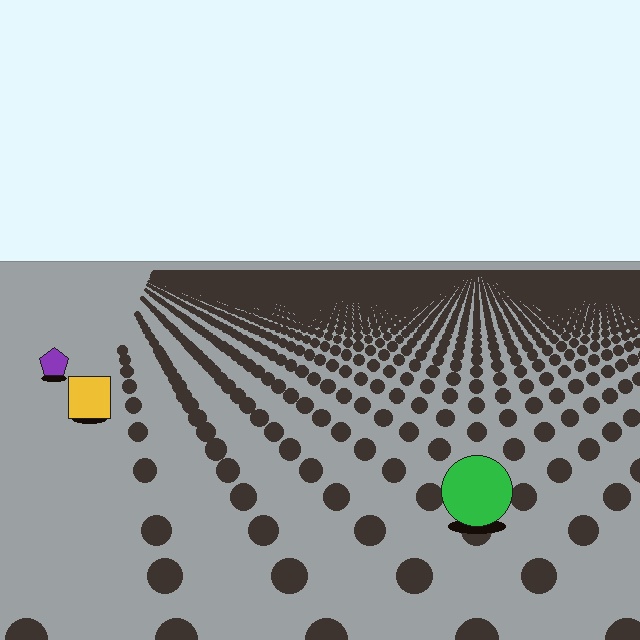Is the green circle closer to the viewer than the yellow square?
Yes. The green circle is closer — you can tell from the texture gradient: the ground texture is coarser near it.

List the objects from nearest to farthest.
From nearest to farthest: the green circle, the yellow square, the purple pentagon.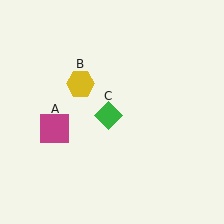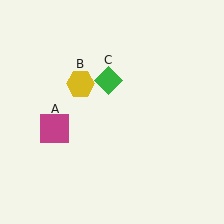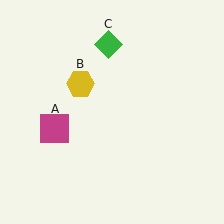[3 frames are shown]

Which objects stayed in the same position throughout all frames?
Magenta square (object A) and yellow hexagon (object B) remained stationary.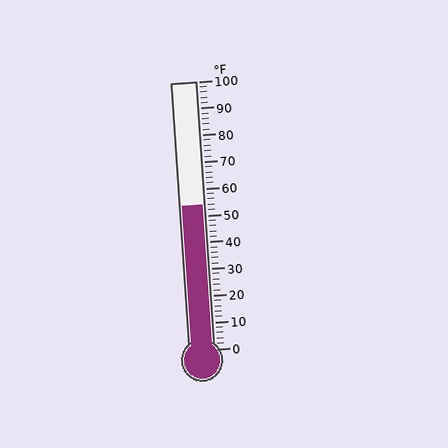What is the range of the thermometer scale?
The thermometer scale ranges from 0°F to 100°F.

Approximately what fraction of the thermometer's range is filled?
The thermometer is filled to approximately 55% of its range.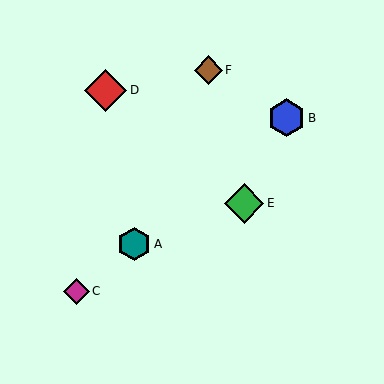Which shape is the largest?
The red diamond (labeled D) is the largest.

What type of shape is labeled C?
Shape C is a magenta diamond.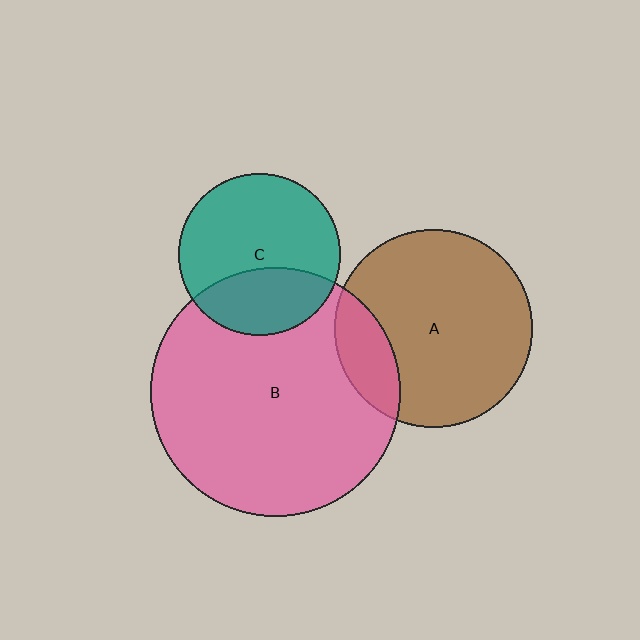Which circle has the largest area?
Circle B (pink).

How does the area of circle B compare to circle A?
Approximately 1.6 times.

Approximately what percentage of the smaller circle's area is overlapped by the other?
Approximately 35%.